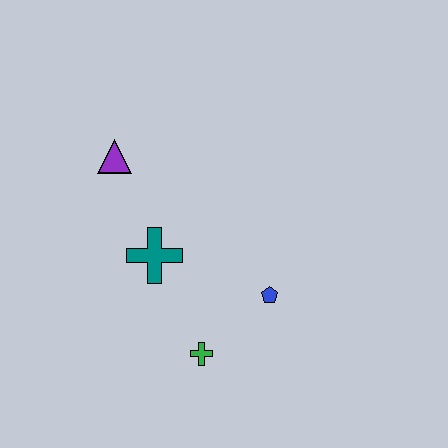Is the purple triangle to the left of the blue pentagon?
Yes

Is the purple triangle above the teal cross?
Yes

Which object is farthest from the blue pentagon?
The purple triangle is farthest from the blue pentagon.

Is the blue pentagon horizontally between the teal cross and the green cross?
No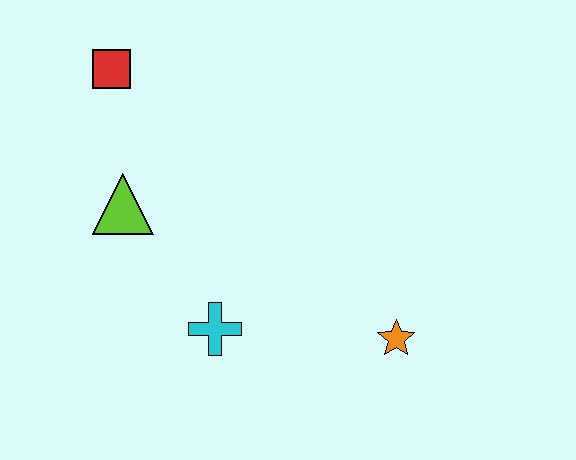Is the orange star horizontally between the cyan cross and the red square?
No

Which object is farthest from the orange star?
The red square is farthest from the orange star.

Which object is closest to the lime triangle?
The red square is closest to the lime triangle.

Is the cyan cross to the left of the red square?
No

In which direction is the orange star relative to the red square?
The orange star is to the right of the red square.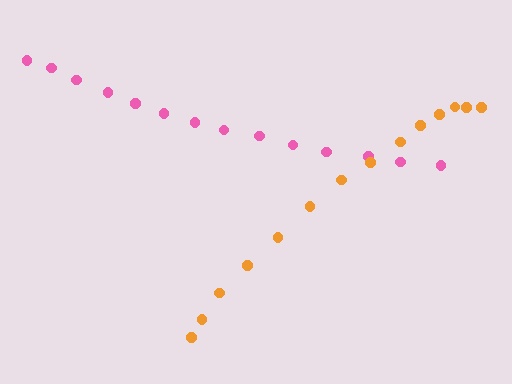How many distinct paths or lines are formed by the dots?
There are 2 distinct paths.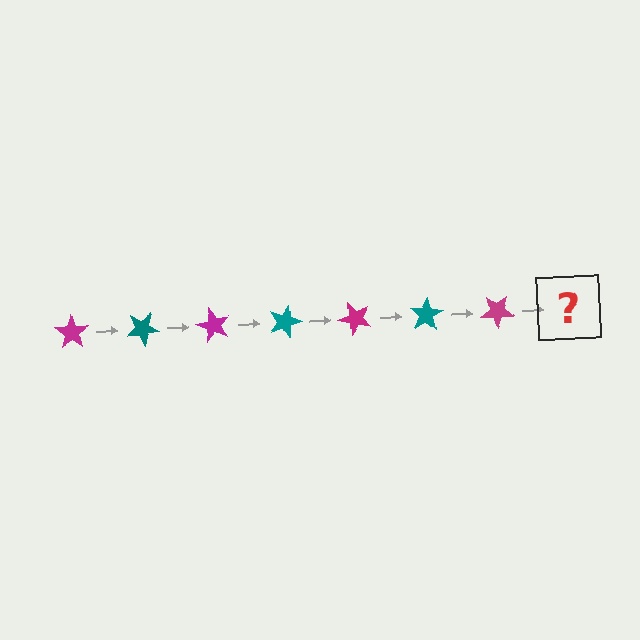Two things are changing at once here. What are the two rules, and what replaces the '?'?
The two rules are that it rotates 30 degrees each step and the color cycles through magenta and teal. The '?' should be a teal star, rotated 210 degrees from the start.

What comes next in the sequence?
The next element should be a teal star, rotated 210 degrees from the start.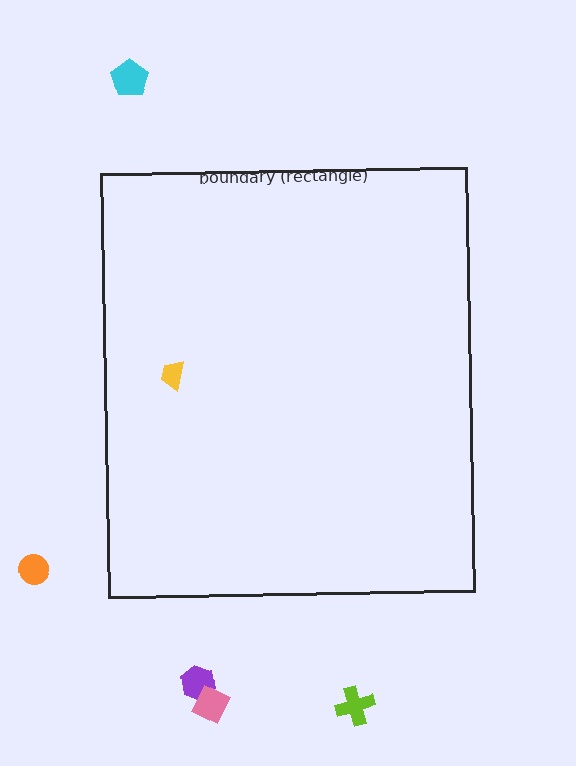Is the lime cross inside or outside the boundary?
Outside.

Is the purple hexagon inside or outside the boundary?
Outside.